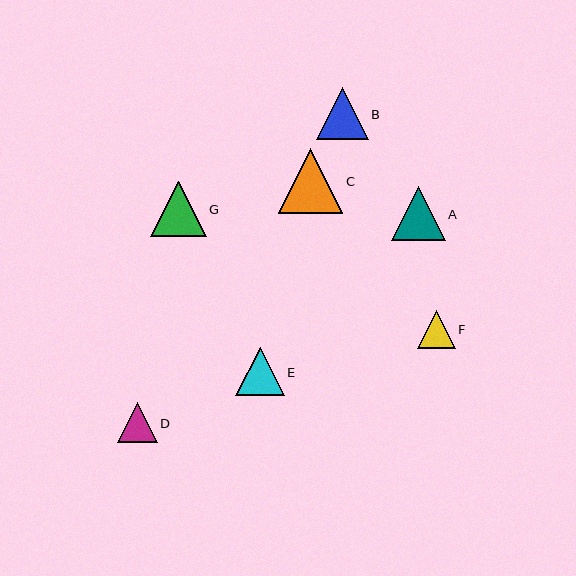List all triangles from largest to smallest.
From largest to smallest: C, G, A, B, E, D, F.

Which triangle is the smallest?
Triangle F is the smallest with a size of approximately 38 pixels.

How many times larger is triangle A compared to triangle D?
Triangle A is approximately 1.4 times the size of triangle D.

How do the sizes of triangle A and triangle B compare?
Triangle A and triangle B are approximately the same size.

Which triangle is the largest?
Triangle C is the largest with a size of approximately 64 pixels.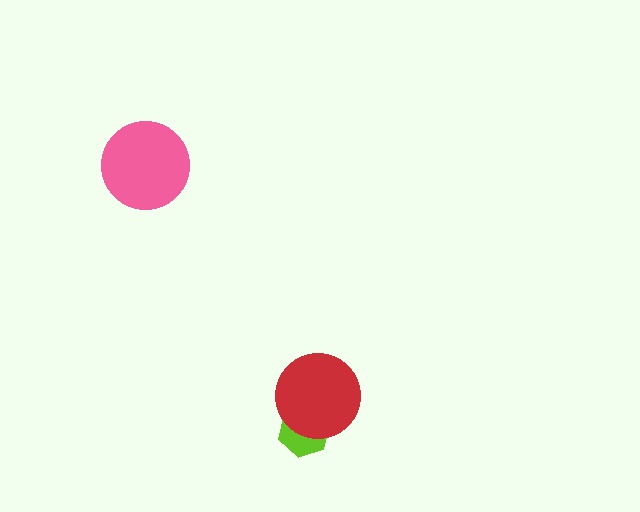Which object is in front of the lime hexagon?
The red circle is in front of the lime hexagon.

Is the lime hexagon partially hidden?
Yes, it is partially covered by another shape.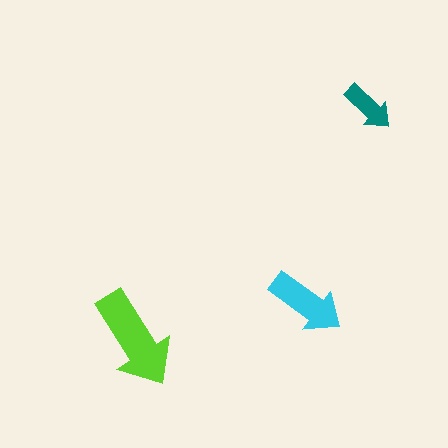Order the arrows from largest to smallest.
the lime one, the cyan one, the teal one.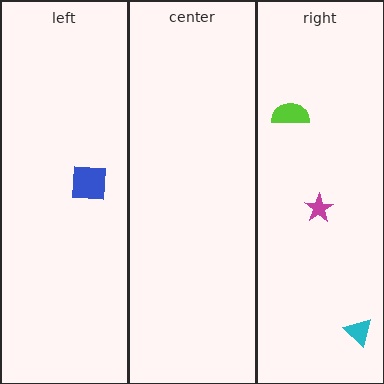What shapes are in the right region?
The magenta star, the lime semicircle, the cyan triangle.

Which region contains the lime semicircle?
The right region.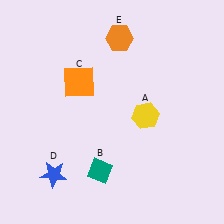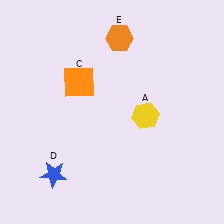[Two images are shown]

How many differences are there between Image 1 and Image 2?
There is 1 difference between the two images.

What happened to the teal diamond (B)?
The teal diamond (B) was removed in Image 2. It was in the bottom-left area of Image 1.